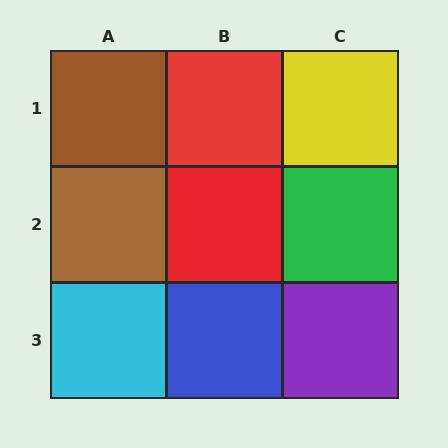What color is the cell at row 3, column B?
Blue.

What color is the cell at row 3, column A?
Cyan.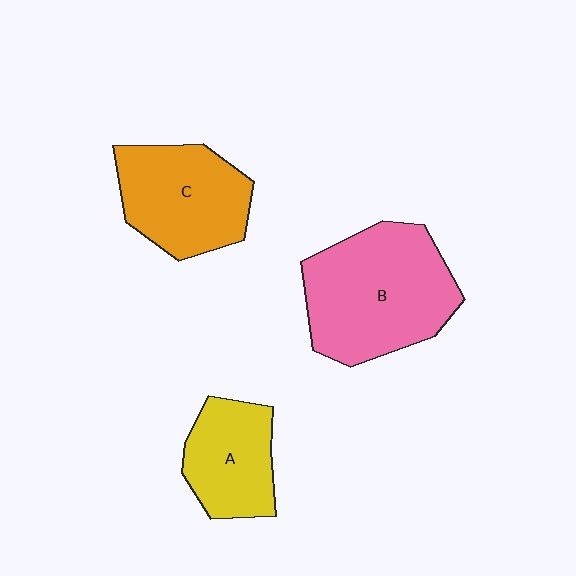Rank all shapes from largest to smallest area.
From largest to smallest: B (pink), C (orange), A (yellow).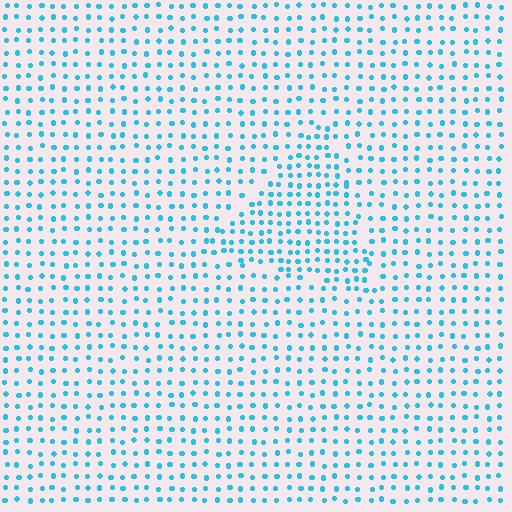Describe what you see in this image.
The image contains small cyan elements arranged at two different densities. A triangle-shaped region is visible where the elements are more densely packed than the surrounding area.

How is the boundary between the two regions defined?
The boundary is defined by a change in element density (approximately 1.5x ratio). All elements are the same color, size, and shape.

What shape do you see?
I see a triangle.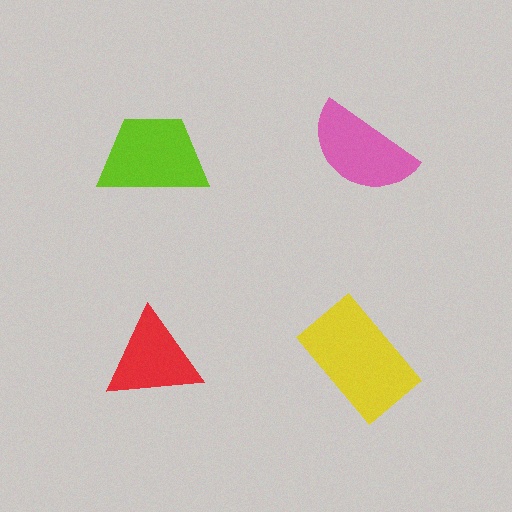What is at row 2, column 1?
A red triangle.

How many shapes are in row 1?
2 shapes.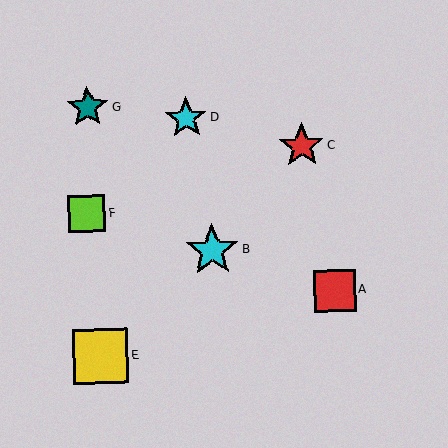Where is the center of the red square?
The center of the red square is at (335, 291).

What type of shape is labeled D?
Shape D is a cyan star.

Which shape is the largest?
The yellow square (labeled E) is the largest.